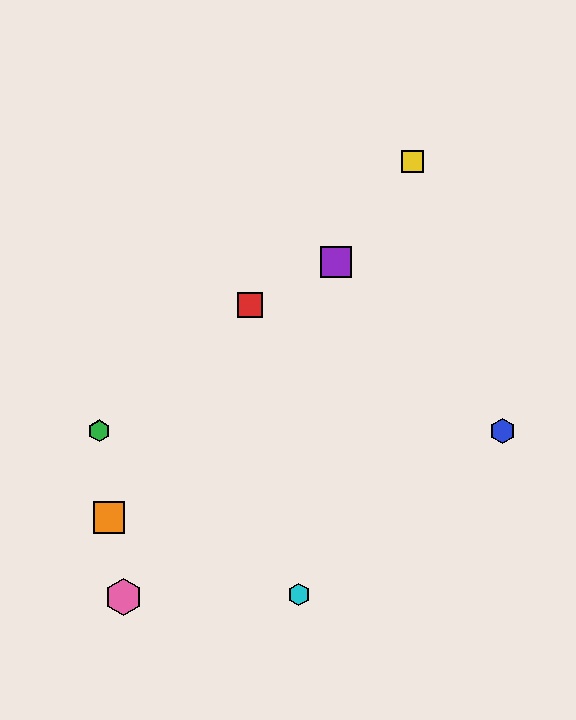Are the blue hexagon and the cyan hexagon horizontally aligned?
No, the blue hexagon is at y≈431 and the cyan hexagon is at y≈594.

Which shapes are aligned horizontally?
The blue hexagon, the green hexagon are aligned horizontally.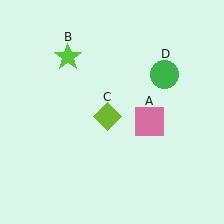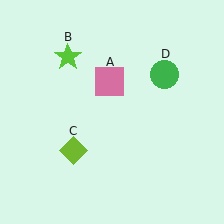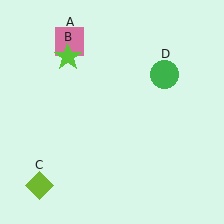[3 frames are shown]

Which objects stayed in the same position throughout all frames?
Lime star (object B) and green circle (object D) remained stationary.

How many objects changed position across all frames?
2 objects changed position: pink square (object A), lime diamond (object C).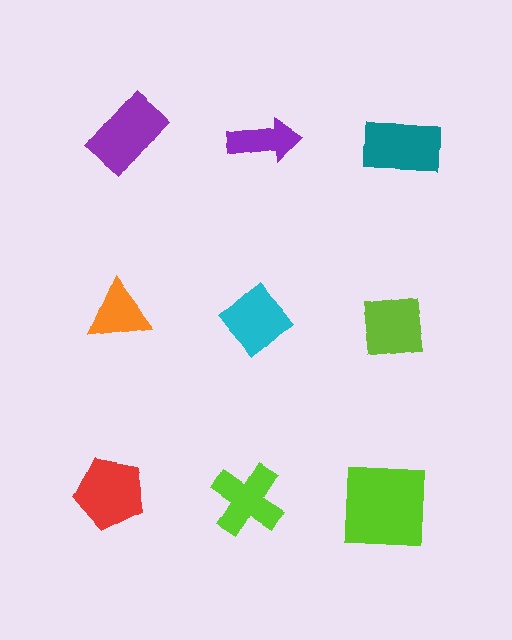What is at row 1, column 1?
A purple rectangle.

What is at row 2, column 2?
A cyan diamond.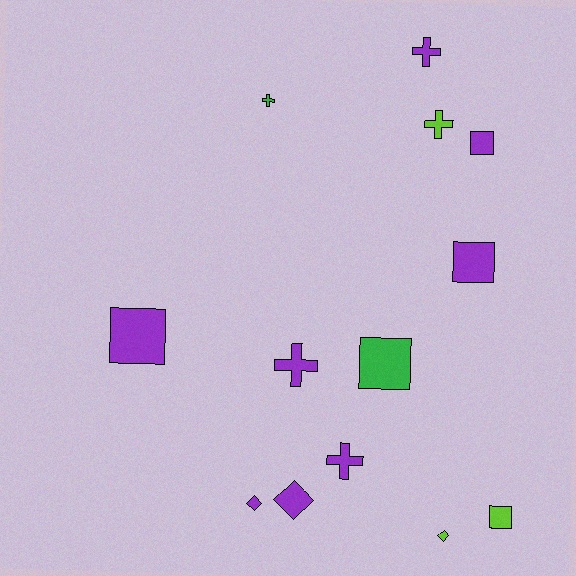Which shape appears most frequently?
Cross, with 5 objects.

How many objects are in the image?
There are 13 objects.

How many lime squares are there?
There is 1 lime square.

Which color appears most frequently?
Purple, with 8 objects.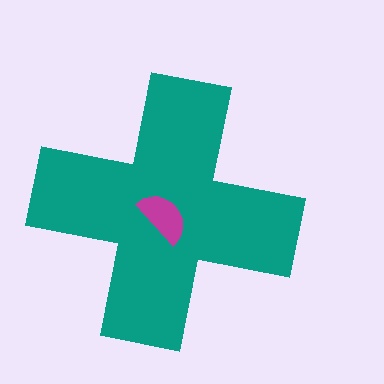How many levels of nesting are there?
2.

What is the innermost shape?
The magenta semicircle.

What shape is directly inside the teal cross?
The magenta semicircle.